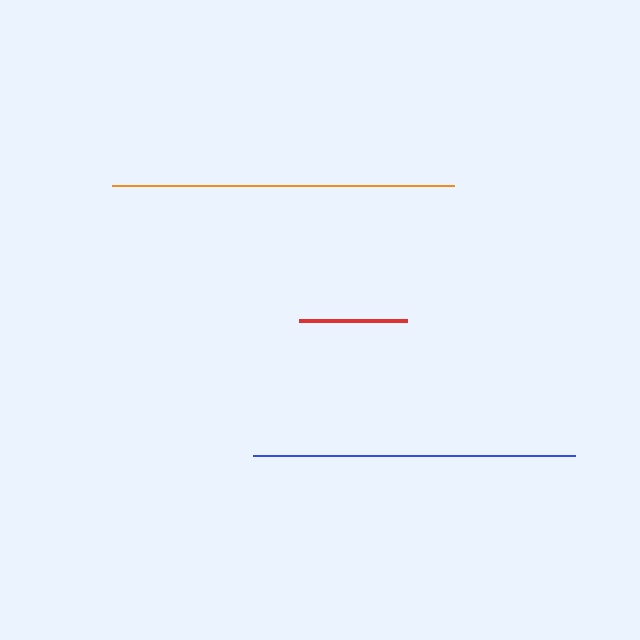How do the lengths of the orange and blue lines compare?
The orange and blue lines are approximately the same length.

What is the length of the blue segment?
The blue segment is approximately 321 pixels long.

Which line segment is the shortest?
The red line is the shortest at approximately 109 pixels.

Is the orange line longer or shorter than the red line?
The orange line is longer than the red line.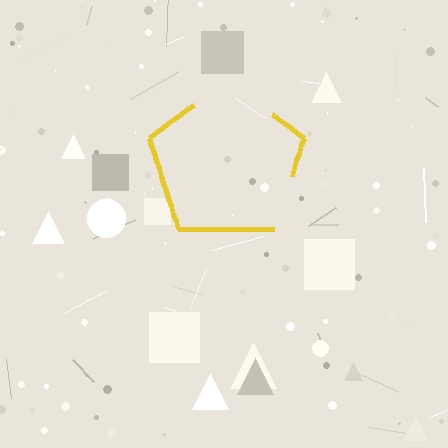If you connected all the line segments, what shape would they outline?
They would outline a pentagon.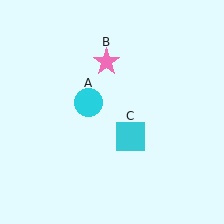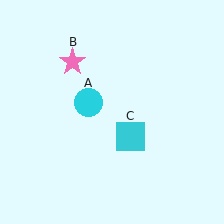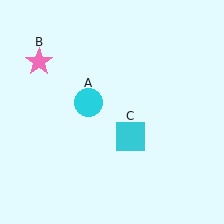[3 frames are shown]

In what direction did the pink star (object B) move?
The pink star (object B) moved left.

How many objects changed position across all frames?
1 object changed position: pink star (object B).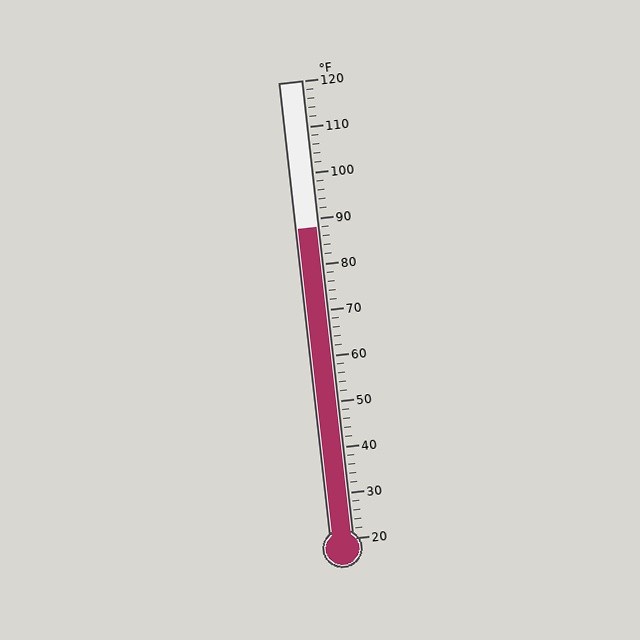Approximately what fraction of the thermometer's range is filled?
The thermometer is filled to approximately 70% of its range.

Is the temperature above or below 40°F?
The temperature is above 40°F.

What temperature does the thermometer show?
The thermometer shows approximately 88°F.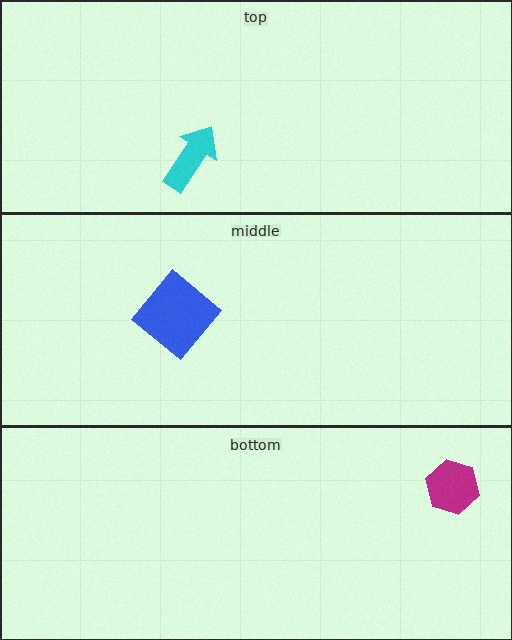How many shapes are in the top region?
1.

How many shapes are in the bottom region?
1.